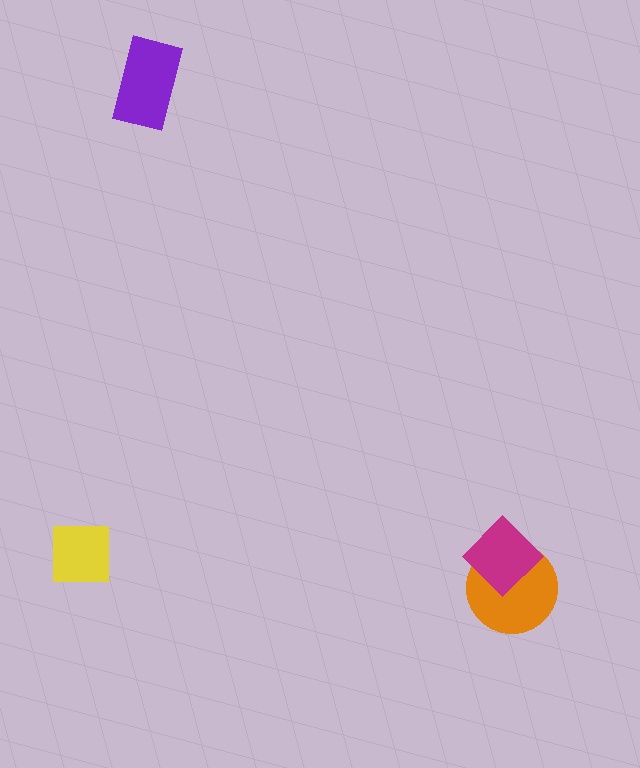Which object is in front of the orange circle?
The magenta diamond is in front of the orange circle.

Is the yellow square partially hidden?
No, no other shape covers it.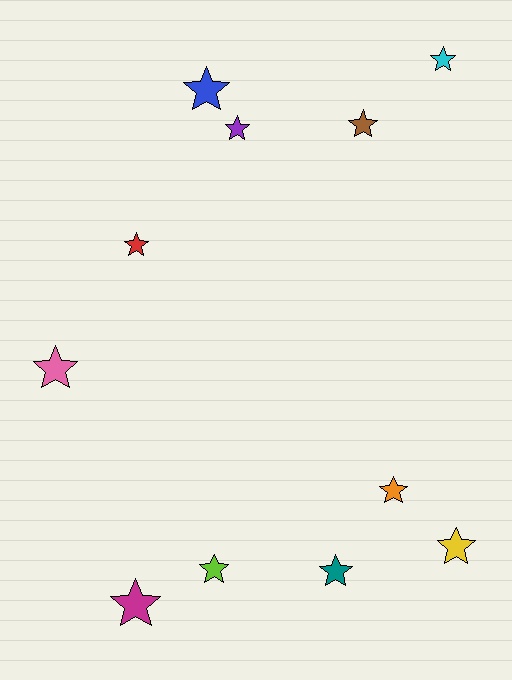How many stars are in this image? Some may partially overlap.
There are 11 stars.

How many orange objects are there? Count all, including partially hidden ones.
There is 1 orange object.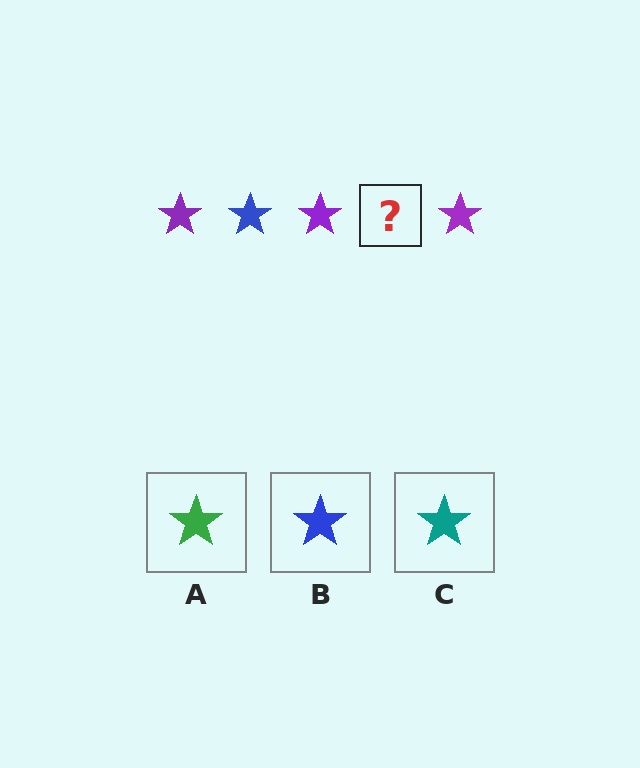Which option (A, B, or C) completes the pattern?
B.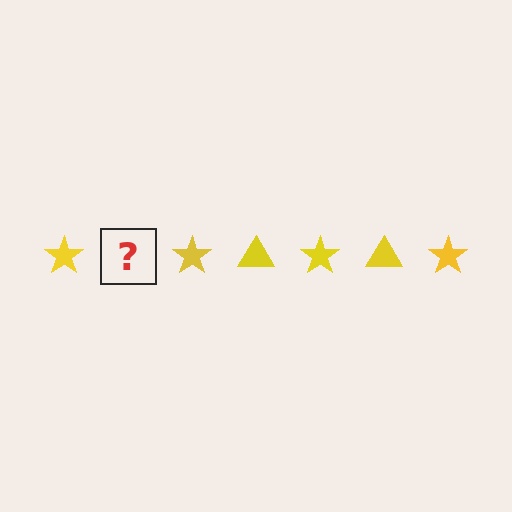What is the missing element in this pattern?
The missing element is a yellow triangle.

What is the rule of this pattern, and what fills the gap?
The rule is that the pattern cycles through star, triangle shapes in yellow. The gap should be filled with a yellow triangle.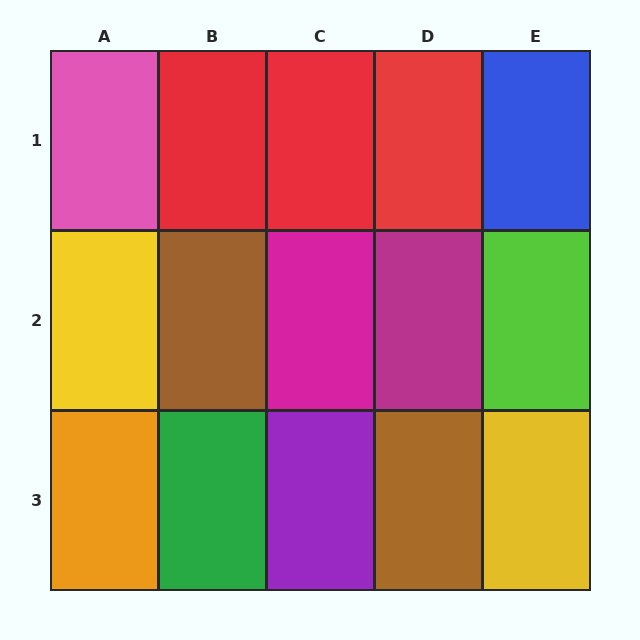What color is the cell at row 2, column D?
Magenta.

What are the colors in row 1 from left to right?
Pink, red, red, red, blue.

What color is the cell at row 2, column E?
Lime.